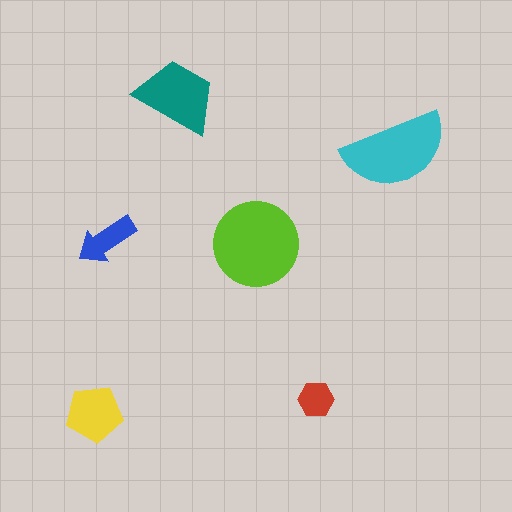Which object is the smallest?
The red hexagon.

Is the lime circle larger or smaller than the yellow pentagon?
Larger.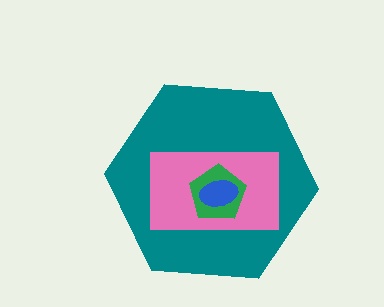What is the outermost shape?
The teal hexagon.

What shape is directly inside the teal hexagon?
The pink rectangle.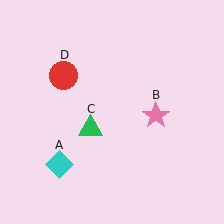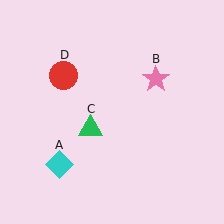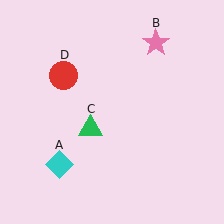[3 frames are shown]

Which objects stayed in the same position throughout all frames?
Cyan diamond (object A) and green triangle (object C) and red circle (object D) remained stationary.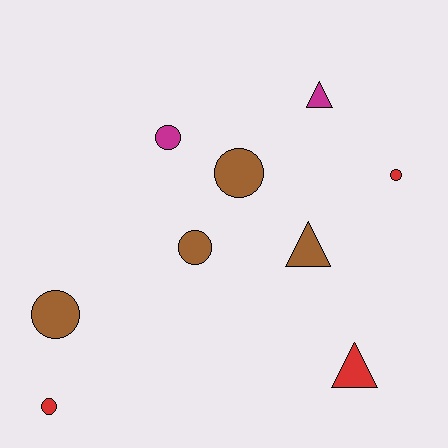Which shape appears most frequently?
Circle, with 6 objects.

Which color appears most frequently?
Brown, with 4 objects.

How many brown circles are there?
There are 3 brown circles.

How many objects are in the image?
There are 9 objects.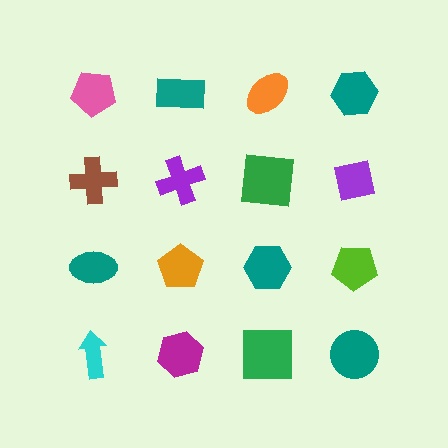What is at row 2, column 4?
A purple square.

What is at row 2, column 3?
A green square.